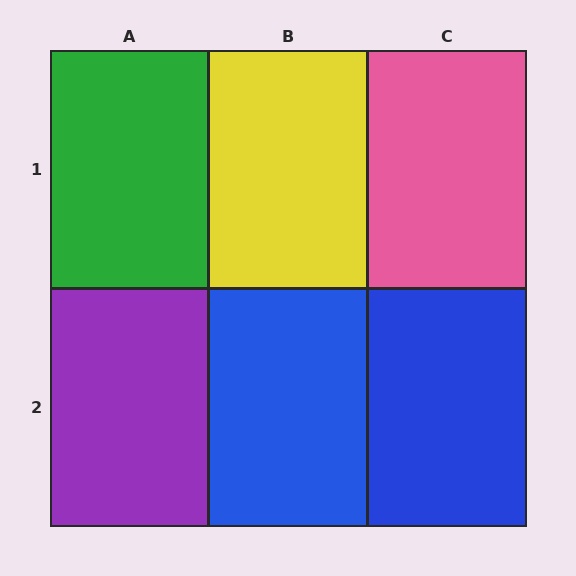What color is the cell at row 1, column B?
Yellow.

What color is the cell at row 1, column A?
Green.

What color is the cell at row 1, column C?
Pink.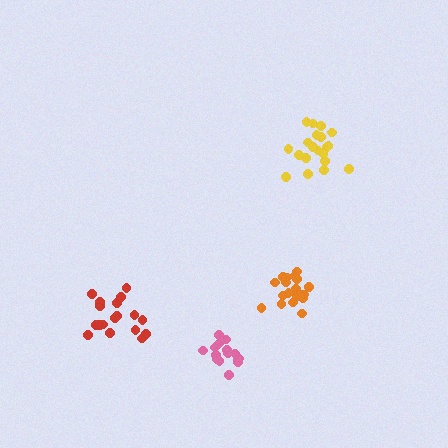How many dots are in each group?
Group 1: 15 dots, Group 2: 19 dots, Group 3: 20 dots, Group 4: 18 dots (72 total).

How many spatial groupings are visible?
There are 4 spatial groupings.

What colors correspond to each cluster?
The clusters are colored: pink, orange, yellow, red.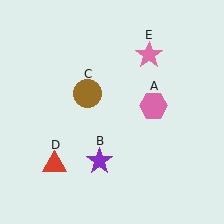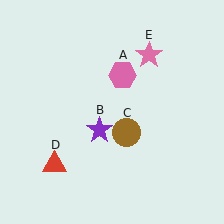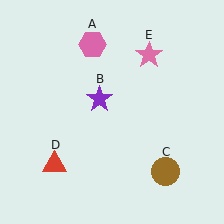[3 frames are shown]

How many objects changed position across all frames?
3 objects changed position: pink hexagon (object A), purple star (object B), brown circle (object C).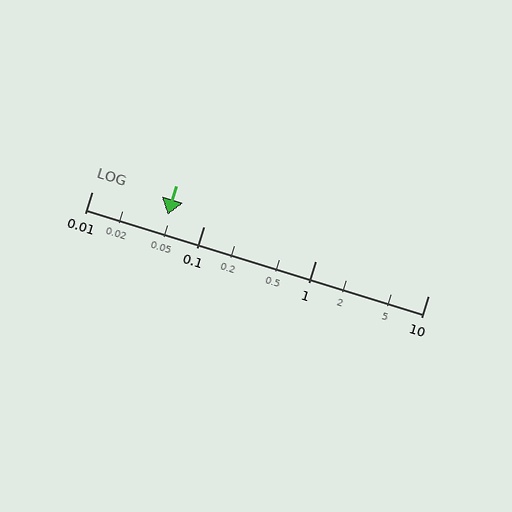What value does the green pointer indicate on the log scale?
The pointer indicates approximately 0.048.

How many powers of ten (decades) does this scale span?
The scale spans 3 decades, from 0.01 to 10.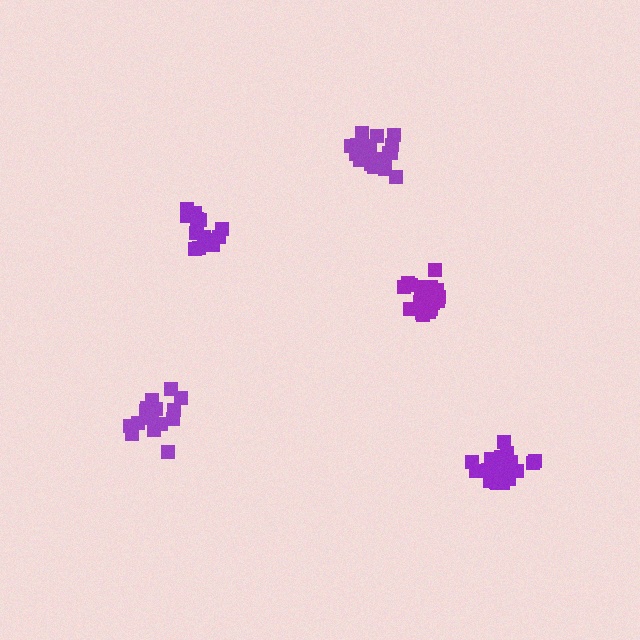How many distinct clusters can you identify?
There are 5 distinct clusters.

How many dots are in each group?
Group 1: 19 dots, Group 2: 15 dots, Group 3: 19 dots, Group 4: 21 dots, Group 5: 16 dots (90 total).